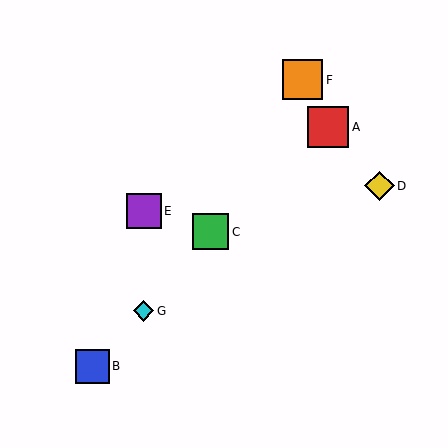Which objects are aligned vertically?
Objects E, G are aligned vertically.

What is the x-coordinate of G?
Object G is at x≈144.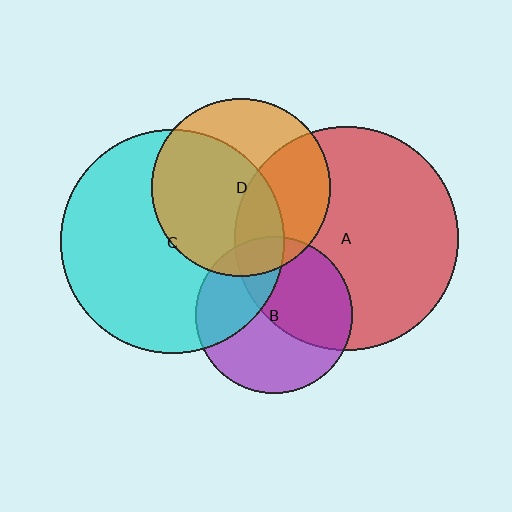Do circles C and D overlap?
Yes.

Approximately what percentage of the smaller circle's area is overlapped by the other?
Approximately 60%.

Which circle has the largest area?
Circle A (red).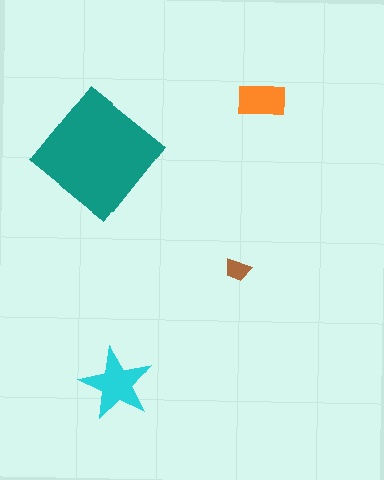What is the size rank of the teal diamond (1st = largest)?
1st.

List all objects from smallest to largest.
The brown trapezoid, the orange rectangle, the cyan star, the teal diamond.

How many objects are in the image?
There are 4 objects in the image.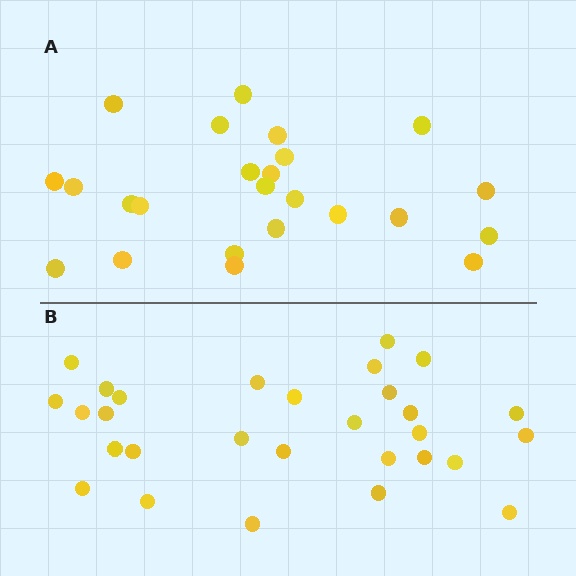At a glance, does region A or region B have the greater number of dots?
Region B (the bottom region) has more dots.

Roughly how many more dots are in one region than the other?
Region B has about 5 more dots than region A.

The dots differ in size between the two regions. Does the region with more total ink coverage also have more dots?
No. Region A has more total ink coverage because its dots are larger, but region B actually contains more individual dots. Total area can be misleading — the number of items is what matters here.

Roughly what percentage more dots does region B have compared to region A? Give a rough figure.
About 20% more.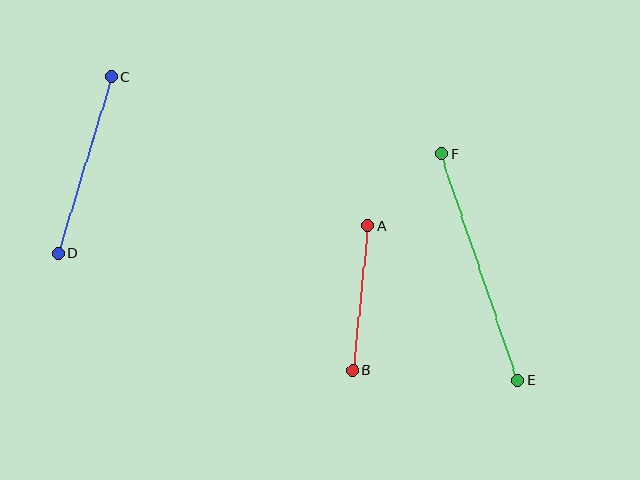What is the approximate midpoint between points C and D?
The midpoint is at approximately (85, 165) pixels.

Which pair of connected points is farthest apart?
Points E and F are farthest apart.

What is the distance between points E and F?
The distance is approximately 239 pixels.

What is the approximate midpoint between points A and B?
The midpoint is at approximately (360, 298) pixels.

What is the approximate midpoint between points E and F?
The midpoint is at approximately (480, 267) pixels.